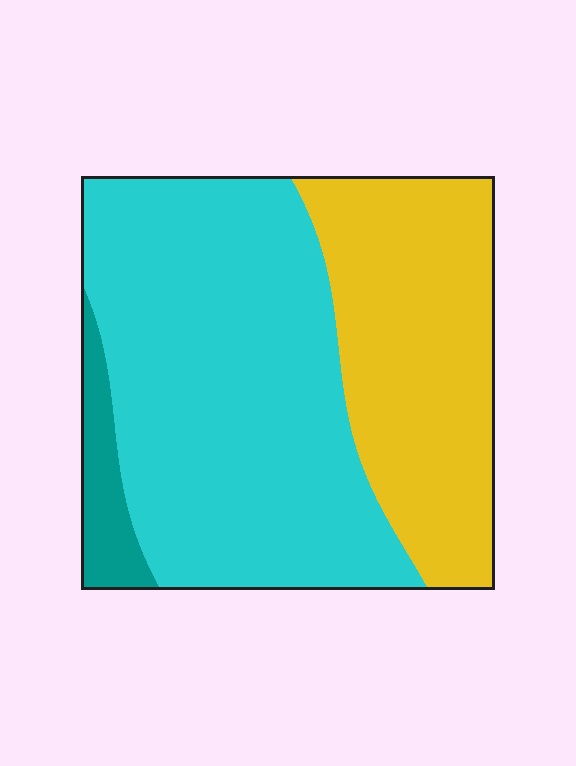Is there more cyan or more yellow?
Cyan.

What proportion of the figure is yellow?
Yellow takes up about one third (1/3) of the figure.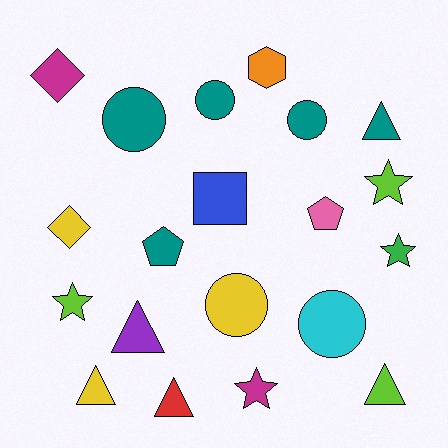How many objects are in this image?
There are 20 objects.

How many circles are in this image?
There are 5 circles.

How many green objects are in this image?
There is 1 green object.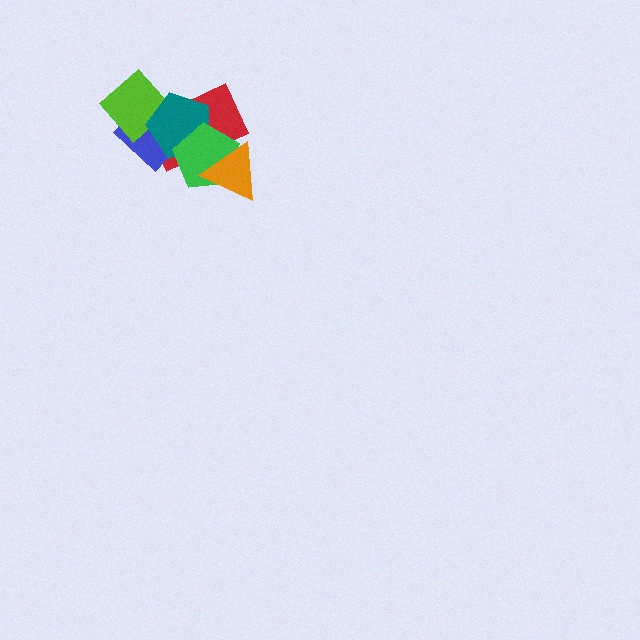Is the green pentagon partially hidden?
Yes, it is partially covered by another shape.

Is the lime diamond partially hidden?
Yes, it is partially covered by another shape.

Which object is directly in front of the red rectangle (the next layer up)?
The blue diamond is directly in front of the red rectangle.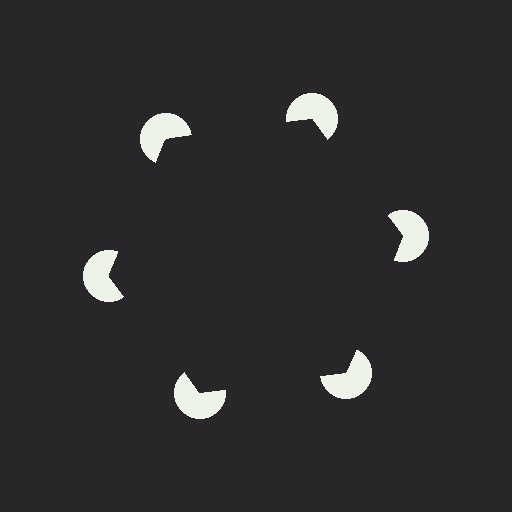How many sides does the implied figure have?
6 sides.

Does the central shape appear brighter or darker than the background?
It typically appears slightly darker than the background, even though no actual brightness change is drawn.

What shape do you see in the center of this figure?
An illusory hexagon — its edges are inferred from the aligned wedge cuts in the pac-man discs, not physically drawn.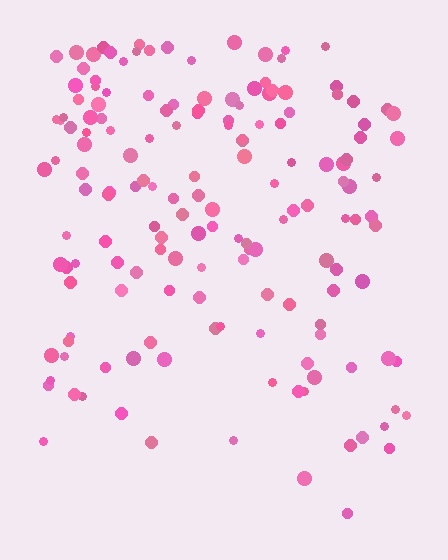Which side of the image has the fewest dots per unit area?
The bottom.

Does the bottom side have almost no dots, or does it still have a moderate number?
Still a moderate number, just noticeably fewer than the top.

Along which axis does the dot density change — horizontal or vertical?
Vertical.